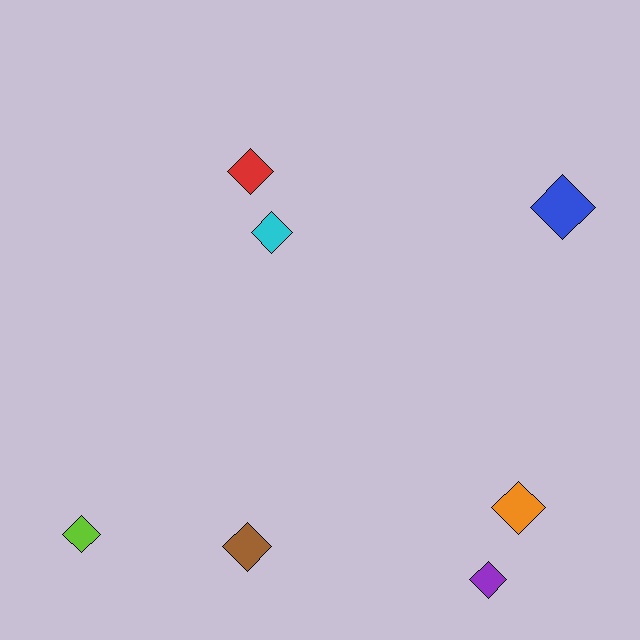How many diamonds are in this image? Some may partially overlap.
There are 7 diamonds.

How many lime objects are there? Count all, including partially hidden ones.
There is 1 lime object.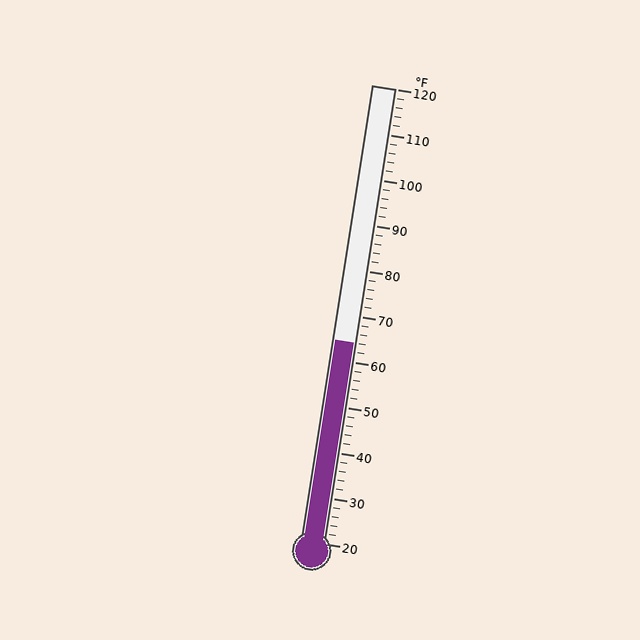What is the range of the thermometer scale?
The thermometer scale ranges from 20°F to 120°F.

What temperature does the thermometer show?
The thermometer shows approximately 64°F.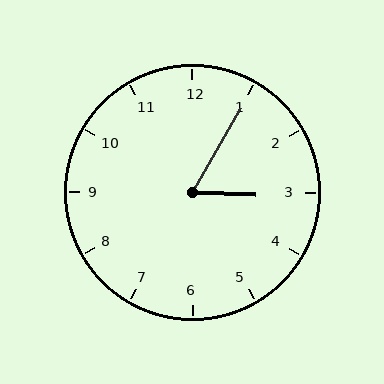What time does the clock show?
3:05.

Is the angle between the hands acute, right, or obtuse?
It is acute.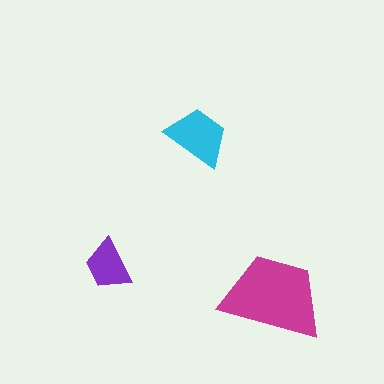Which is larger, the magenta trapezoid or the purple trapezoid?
The magenta one.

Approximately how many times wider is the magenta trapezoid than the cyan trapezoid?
About 1.5 times wider.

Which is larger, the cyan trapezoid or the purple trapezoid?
The cyan one.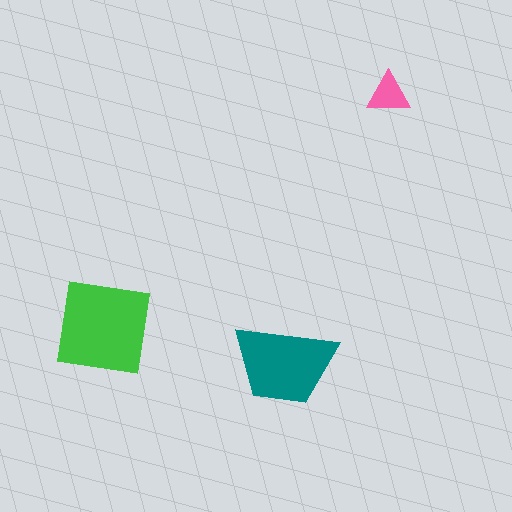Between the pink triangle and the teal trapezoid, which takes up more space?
The teal trapezoid.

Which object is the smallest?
The pink triangle.